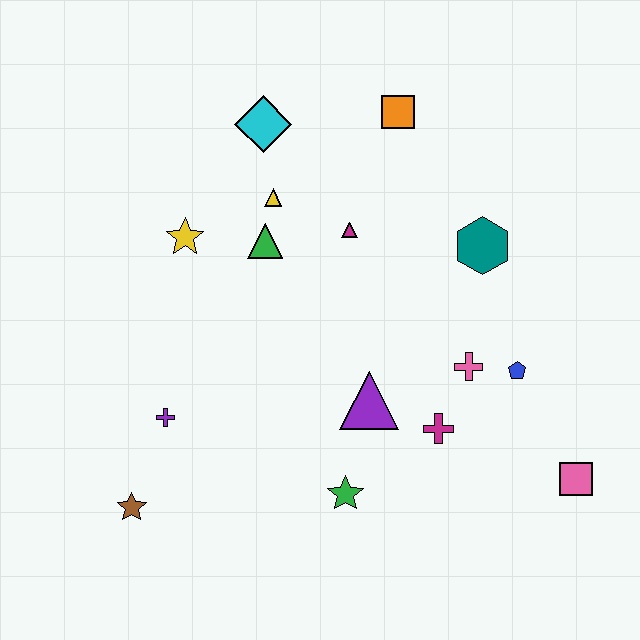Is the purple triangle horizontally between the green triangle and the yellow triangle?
No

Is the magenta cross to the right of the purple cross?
Yes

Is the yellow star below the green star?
No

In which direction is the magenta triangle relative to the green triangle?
The magenta triangle is to the right of the green triangle.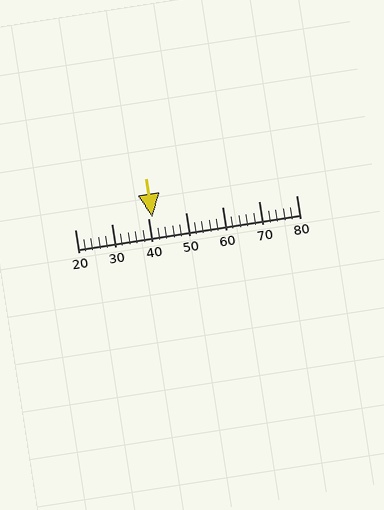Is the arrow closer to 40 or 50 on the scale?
The arrow is closer to 40.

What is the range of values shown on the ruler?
The ruler shows values from 20 to 80.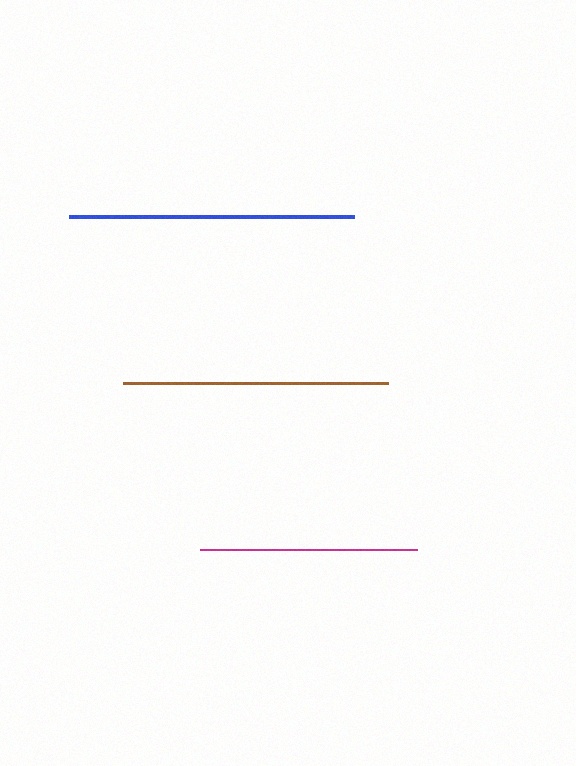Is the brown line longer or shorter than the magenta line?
The brown line is longer than the magenta line.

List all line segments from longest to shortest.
From longest to shortest: blue, brown, magenta.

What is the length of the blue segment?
The blue segment is approximately 285 pixels long.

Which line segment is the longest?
The blue line is the longest at approximately 285 pixels.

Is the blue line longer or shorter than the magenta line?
The blue line is longer than the magenta line.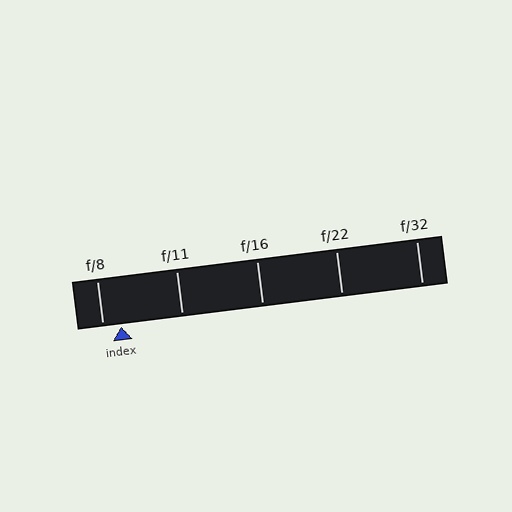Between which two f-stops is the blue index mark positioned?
The index mark is between f/8 and f/11.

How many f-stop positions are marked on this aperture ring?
There are 5 f-stop positions marked.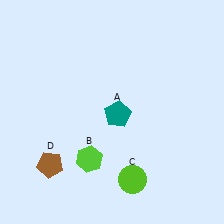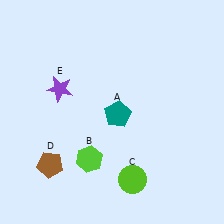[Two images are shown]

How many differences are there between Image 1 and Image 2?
There is 1 difference between the two images.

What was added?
A purple star (E) was added in Image 2.